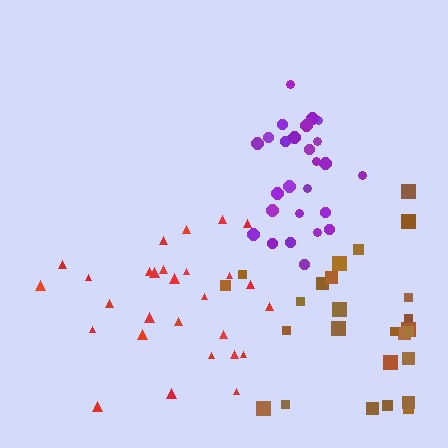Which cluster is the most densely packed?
Purple.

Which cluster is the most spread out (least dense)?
Brown.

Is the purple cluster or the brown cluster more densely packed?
Purple.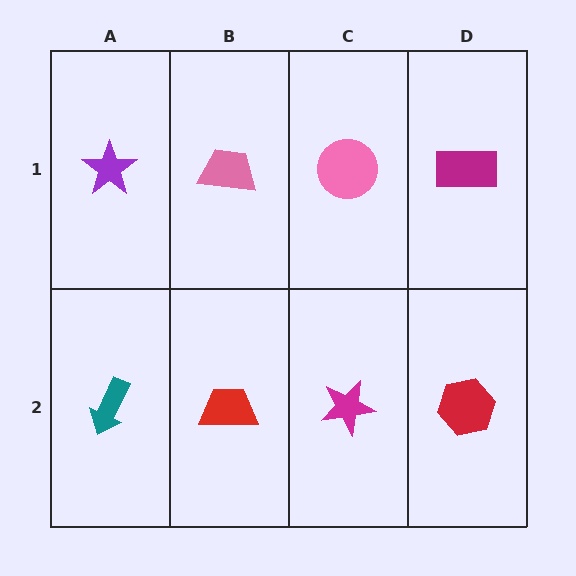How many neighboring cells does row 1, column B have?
3.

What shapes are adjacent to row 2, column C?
A pink circle (row 1, column C), a red trapezoid (row 2, column B), a red hexagon (row 2, column D).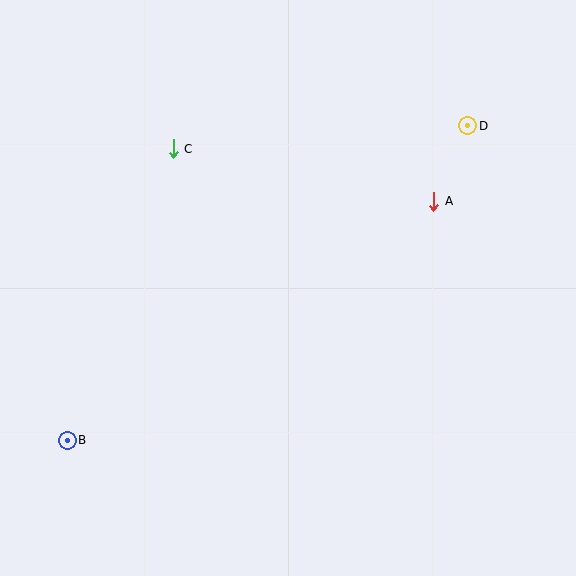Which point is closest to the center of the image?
Point A at (434, 201) is closest to the center.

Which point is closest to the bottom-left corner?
Point B is closest to the bottom-left corner.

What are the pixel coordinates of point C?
Point C is at (173, 149).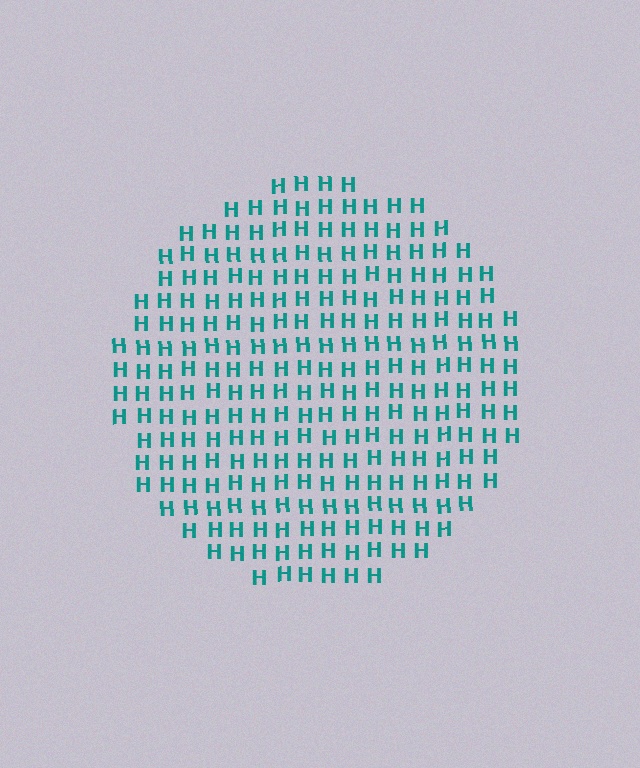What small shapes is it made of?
It is made of small letter H's.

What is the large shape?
The large shape is a circle.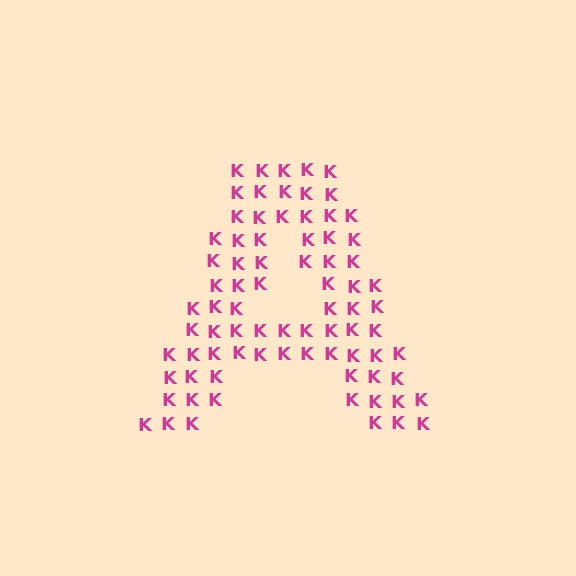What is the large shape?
The large shape is the letter A.